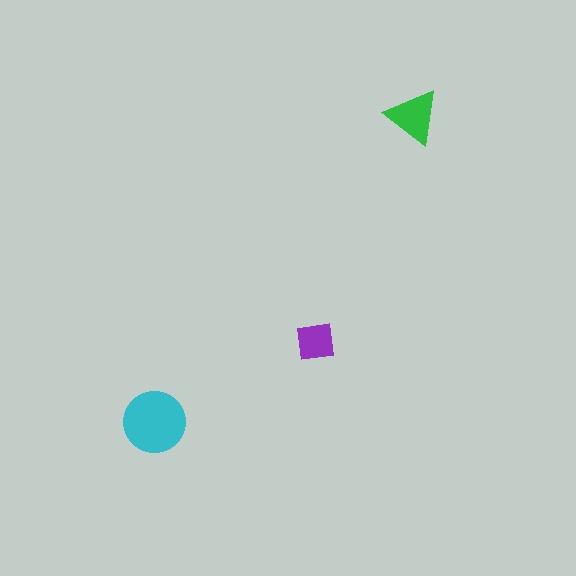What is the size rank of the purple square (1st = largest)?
3rd.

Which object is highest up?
The green triangle is topmost.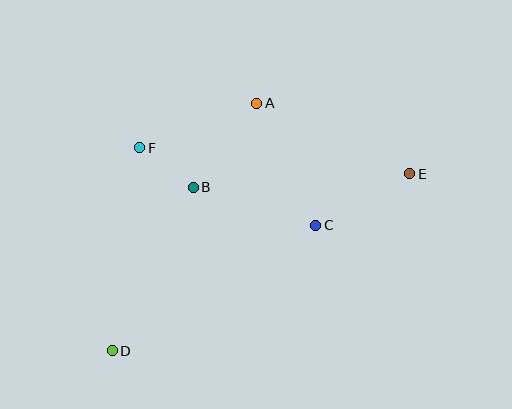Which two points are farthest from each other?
Points D and E are farthest from each other.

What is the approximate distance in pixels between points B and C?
The distance between B and C is approximately 128 pixels.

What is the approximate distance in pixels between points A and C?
The distance between A and C is approximately 135 pixels.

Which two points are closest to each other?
Points B and F are closest to each other.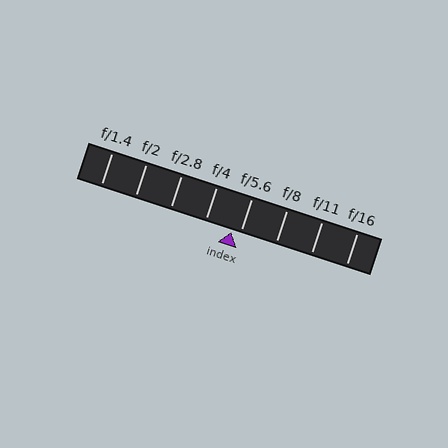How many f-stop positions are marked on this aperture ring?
There are 8 f-stop positions marked.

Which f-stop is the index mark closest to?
The index mark is closest to f/5.6.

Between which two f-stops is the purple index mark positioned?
The index mark is between f/4 and f/5.6.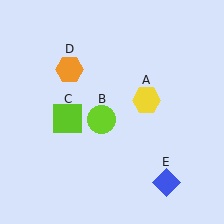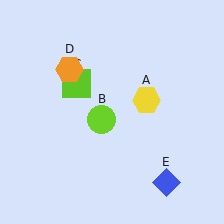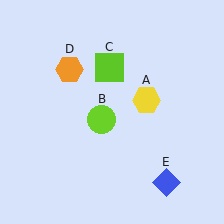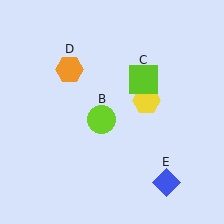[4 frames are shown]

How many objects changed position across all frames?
1 object changed position: lime square (object C).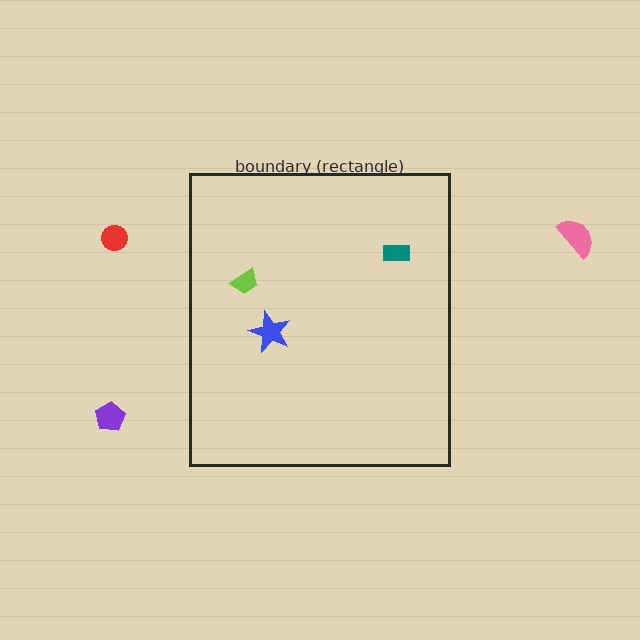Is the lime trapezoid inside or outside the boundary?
Inside.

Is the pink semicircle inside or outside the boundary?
Outside.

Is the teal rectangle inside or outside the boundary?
Inside.